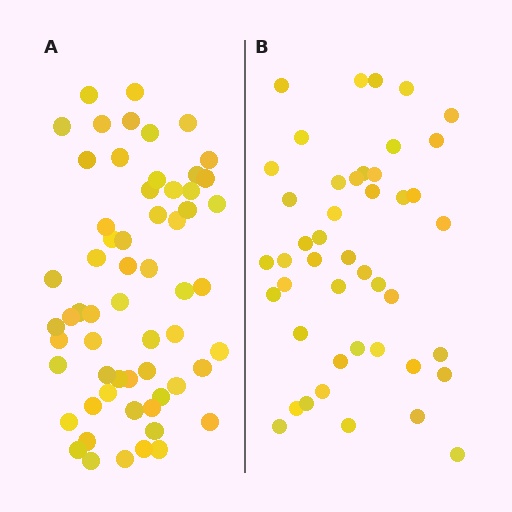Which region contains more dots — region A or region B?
Region A (the left region) has more dots.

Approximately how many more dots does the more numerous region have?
Region A has approximately 15 more dots than region B.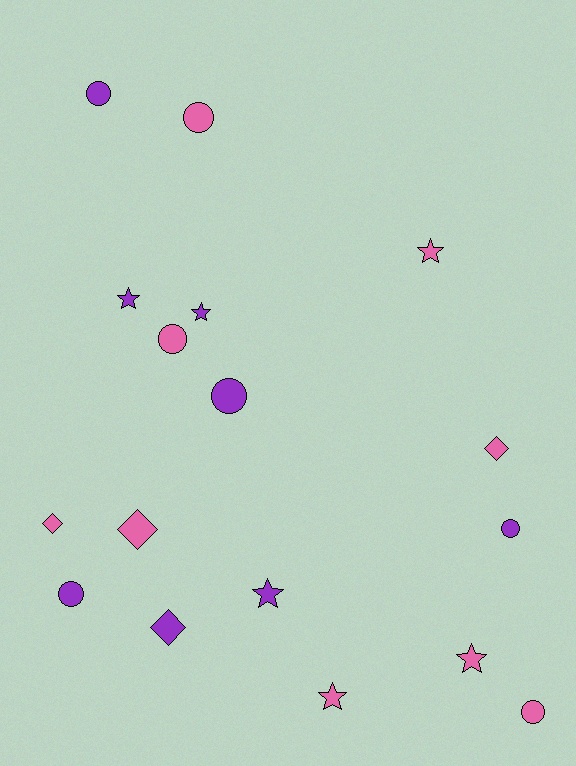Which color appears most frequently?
Pink, with 9 objects.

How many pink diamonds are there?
There are 3 pink diamonds.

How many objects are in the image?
There are 17 objects.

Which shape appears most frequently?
Circle, with 7 objects.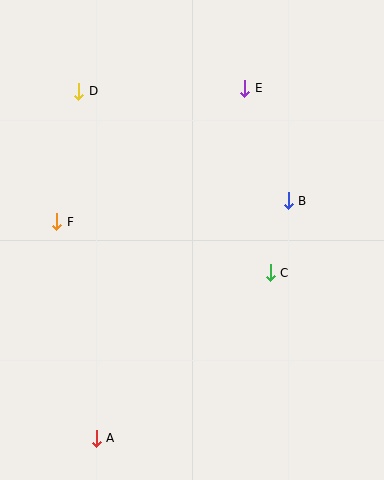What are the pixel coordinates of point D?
Point D is at (79, 91).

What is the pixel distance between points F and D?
The distance between F and D is 133 pixels.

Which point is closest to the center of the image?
Point C at (270, 273) is closest to the center.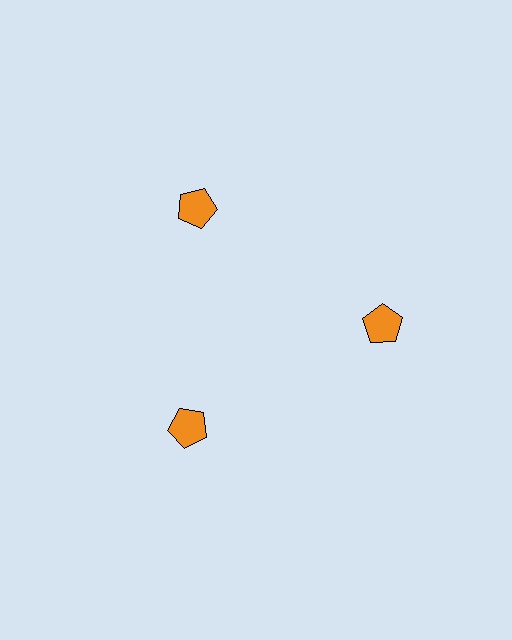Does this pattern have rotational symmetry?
Yes, this pattern has 3-fold rotational symmetry. It looks the same after rotating 120 degrees around the center.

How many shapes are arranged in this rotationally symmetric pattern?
There are 3 shapes, arranged in 3 groups of 1.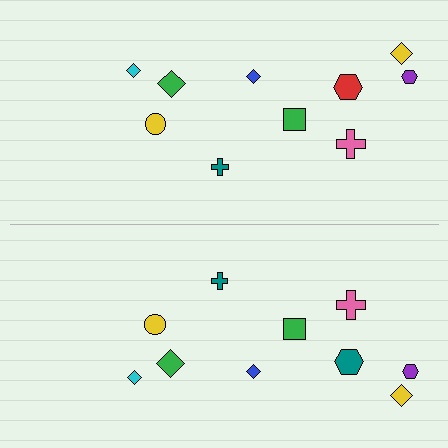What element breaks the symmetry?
The teal hexagon on the bottom side breaks the symmetry — its mirror counterpart is red.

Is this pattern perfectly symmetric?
No, the pattern is not perfectly symmetric. The teal hexagon on the bottom side breaks the symmetry — its mirror counterpart is red.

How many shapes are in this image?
There are 20 shapes in this image.